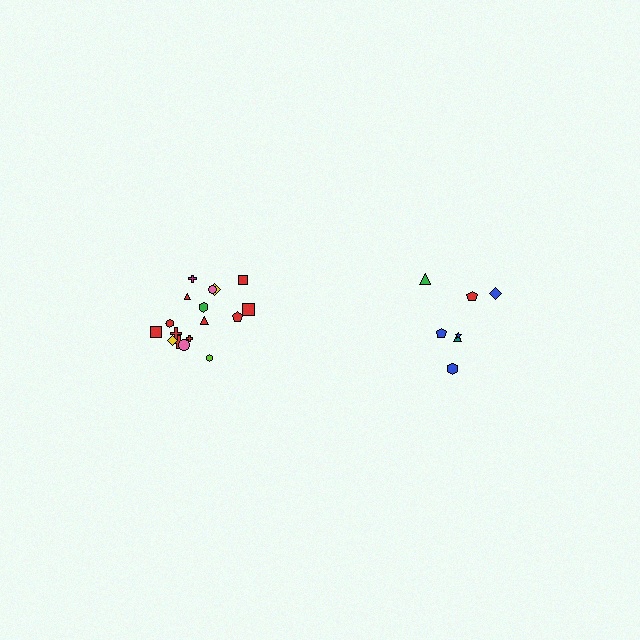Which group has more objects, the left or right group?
The left group.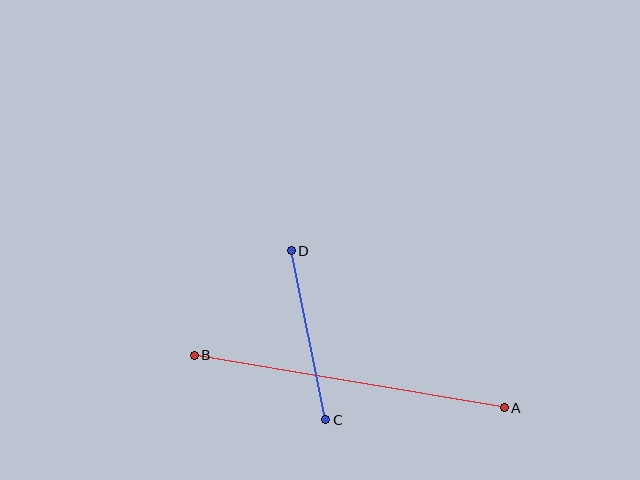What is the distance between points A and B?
The distance is approximately 315 pixels.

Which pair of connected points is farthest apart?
Points A and B are farthest apart.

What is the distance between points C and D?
The distance is approximately 172 pixels.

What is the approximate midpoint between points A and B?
The midpoint is at approximately (349, 381) pixels.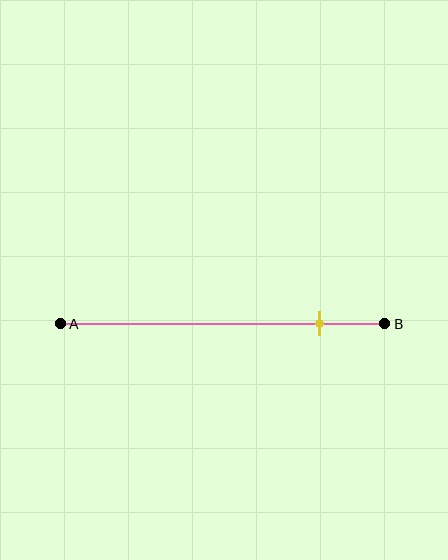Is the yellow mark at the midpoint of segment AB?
No, the mark is at about 80% from A, not at the 50% midpoint.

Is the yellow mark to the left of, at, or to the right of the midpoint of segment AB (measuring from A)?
The yellow mark is to the right of the midpoint of segment AB.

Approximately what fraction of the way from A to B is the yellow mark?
The yellow mark is approximately 80% of the way from A to B.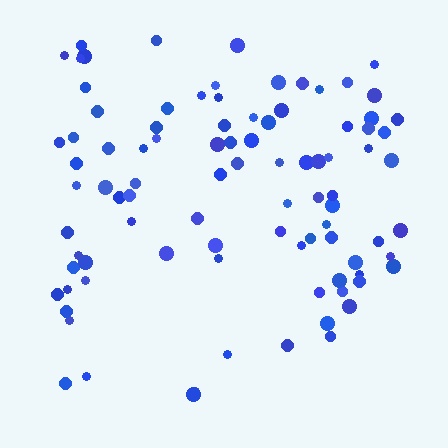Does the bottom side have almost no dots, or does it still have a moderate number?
Still a moderate number, just noticeably fewer than the top.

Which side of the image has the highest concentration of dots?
The top.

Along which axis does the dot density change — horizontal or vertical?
Vertical.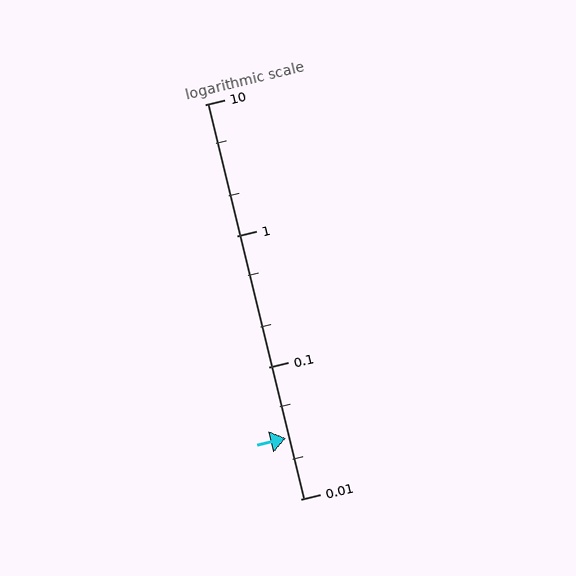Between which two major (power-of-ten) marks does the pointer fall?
The pointer is between 0.01 and 0.1.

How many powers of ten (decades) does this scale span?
The scale spans 3 decades, from 0.01 to 10.